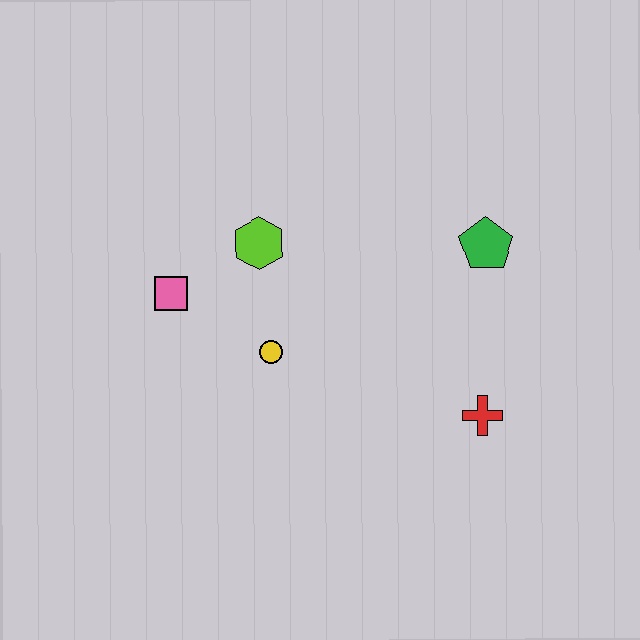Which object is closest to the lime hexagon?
The pink square is closest to the lime hexagon.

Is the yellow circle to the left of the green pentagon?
Yes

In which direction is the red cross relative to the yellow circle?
The red cross is to the right of the yellow circle.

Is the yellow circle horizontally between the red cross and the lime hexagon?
Yes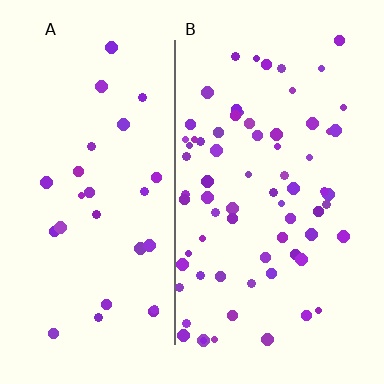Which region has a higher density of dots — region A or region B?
B (the right).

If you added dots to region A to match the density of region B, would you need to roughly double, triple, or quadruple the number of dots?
Approximately triple.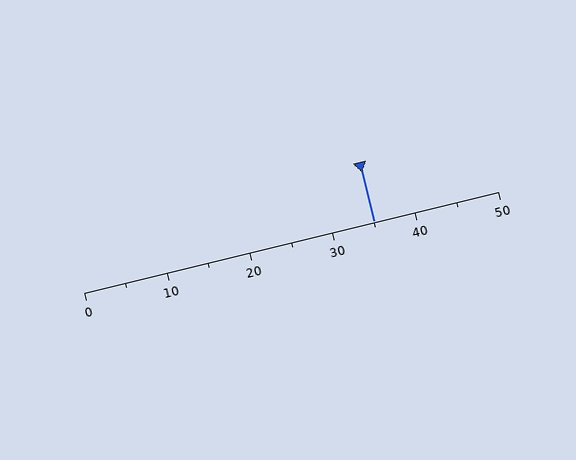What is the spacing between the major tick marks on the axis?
The major ticks are spaced 10 apart.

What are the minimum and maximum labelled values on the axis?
The axis runs from 0 to 50.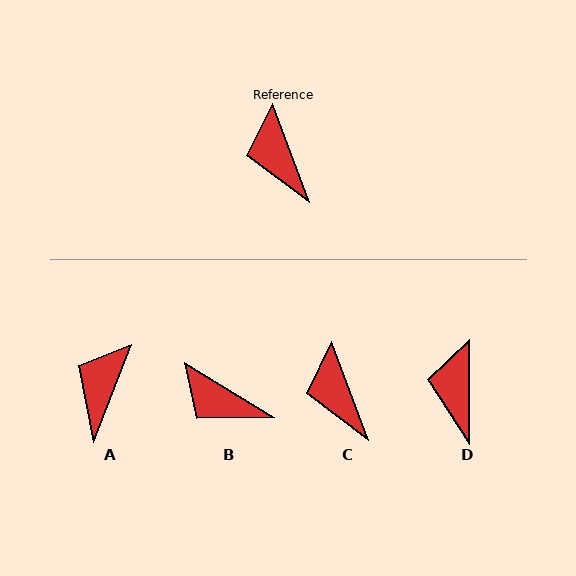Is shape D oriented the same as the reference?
No, it is off by about 20 degrees.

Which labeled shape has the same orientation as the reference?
C.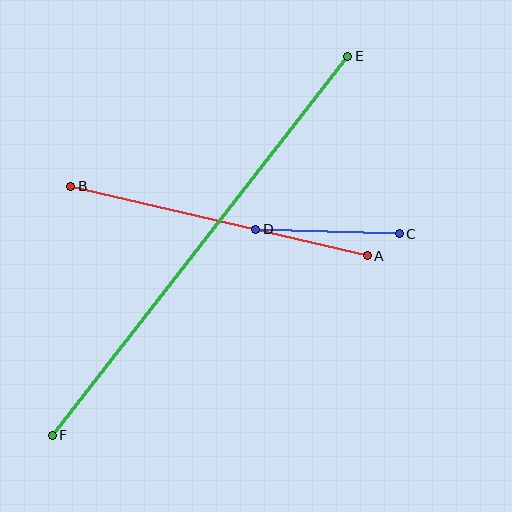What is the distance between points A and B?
The distance is approximately 305 pixels.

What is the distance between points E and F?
The distance is approximately 481 pixels.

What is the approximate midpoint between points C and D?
The midpoint is at approximately (328, 231) pixels.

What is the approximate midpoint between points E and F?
The midpoint is at approximately (200, 246) pixels.